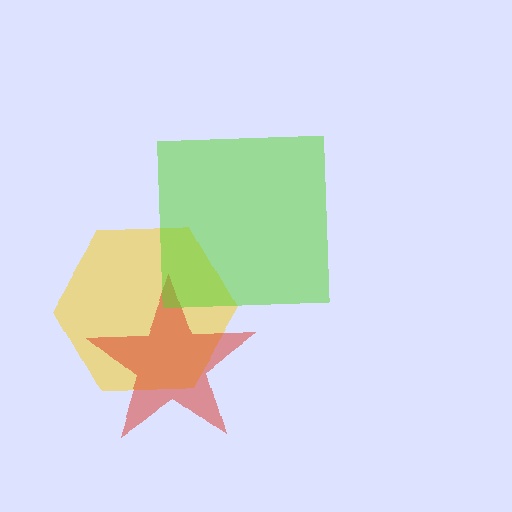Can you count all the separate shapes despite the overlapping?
Yes, there are 3 separate shapes.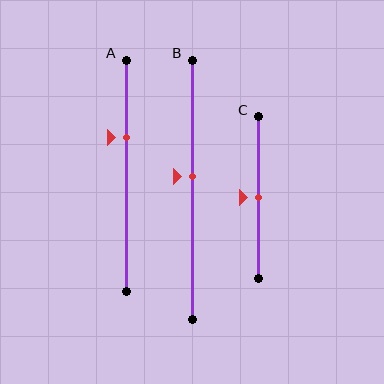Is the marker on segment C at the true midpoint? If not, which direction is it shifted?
Yes, the marker on segment C is at the true midpoint.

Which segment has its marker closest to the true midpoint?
Segment C has its marker closest to the true midpoint.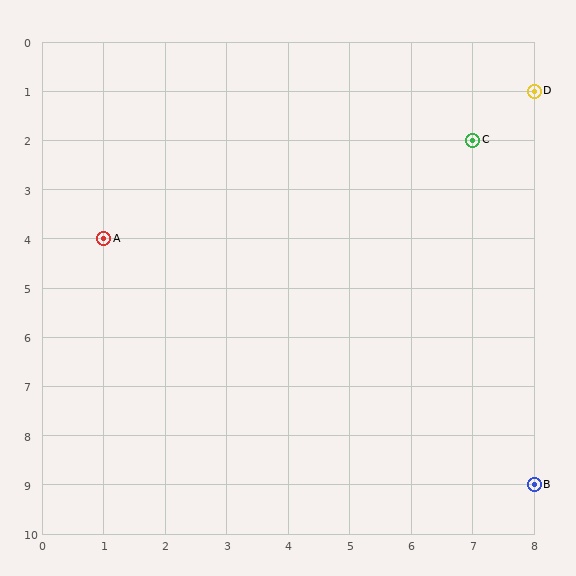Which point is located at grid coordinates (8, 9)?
Point B is at (8, 9).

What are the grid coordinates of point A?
Point A is at grid coordinates (1, 4).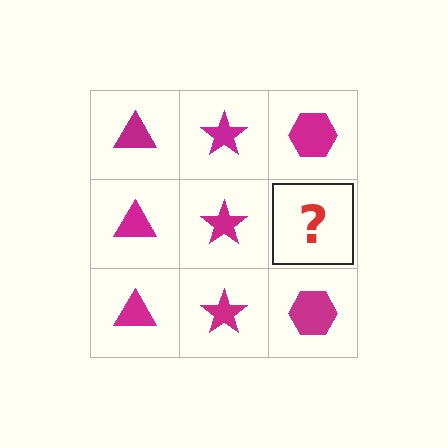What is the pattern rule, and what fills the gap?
The rule is that each column has a consistent shape. The gap should be filled with a magenta hexagon.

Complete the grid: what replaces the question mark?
The question mark should be replaced with a magenta hexagon.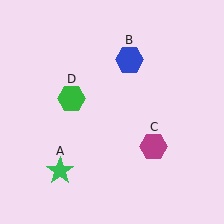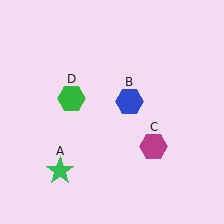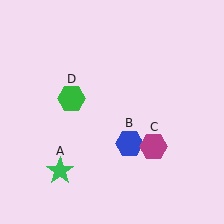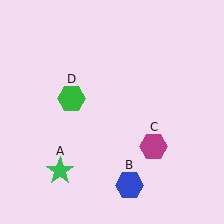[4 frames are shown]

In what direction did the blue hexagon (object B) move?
The blue hexagon (object B) moved down.